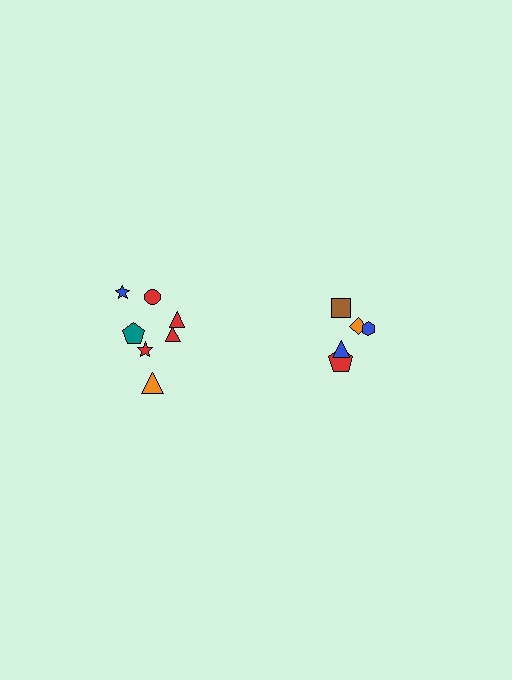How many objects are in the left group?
There are 7 objects.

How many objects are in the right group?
There are 5 objects.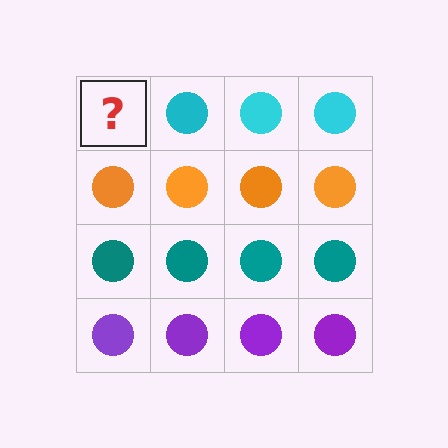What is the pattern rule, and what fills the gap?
The rule is that each row has a consistent color. The gap should be filled with a cyan circle.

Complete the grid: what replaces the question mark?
The question mark should be replaced with a cyan circle.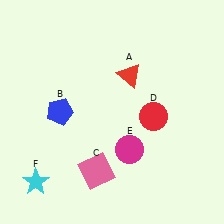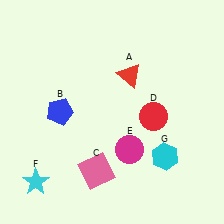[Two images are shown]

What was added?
A cyan hexagon (G) was added in Image 2.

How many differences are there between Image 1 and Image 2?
There is 1 difference between the two images.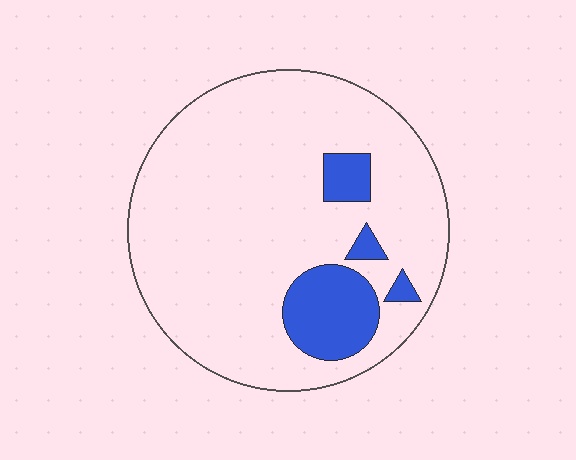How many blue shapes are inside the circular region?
4.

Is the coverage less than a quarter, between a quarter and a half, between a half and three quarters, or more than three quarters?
Less than a quarter.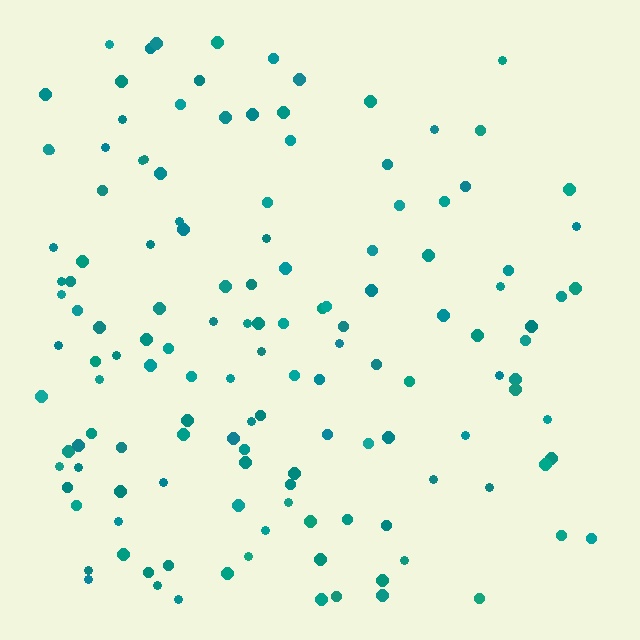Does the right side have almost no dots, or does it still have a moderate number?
Still a moderate number, just noticeably fewer than the left.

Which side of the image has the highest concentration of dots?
The left.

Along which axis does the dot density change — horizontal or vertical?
Horizontal.